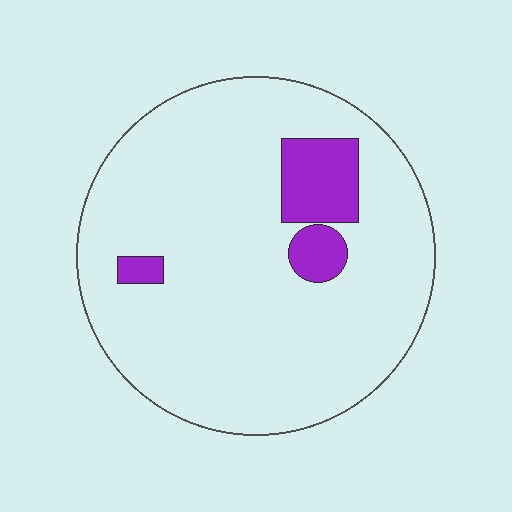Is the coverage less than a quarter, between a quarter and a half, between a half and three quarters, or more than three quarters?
Less than a quarter.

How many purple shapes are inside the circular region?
3.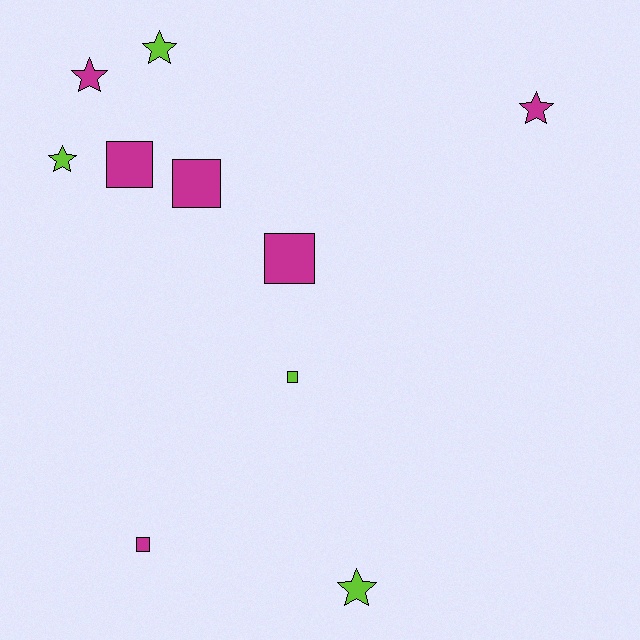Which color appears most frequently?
Magenta, with 6 objects.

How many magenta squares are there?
There are 4 magenta squares.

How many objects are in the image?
There are 10 objects.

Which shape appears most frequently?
Star, with 5 objects.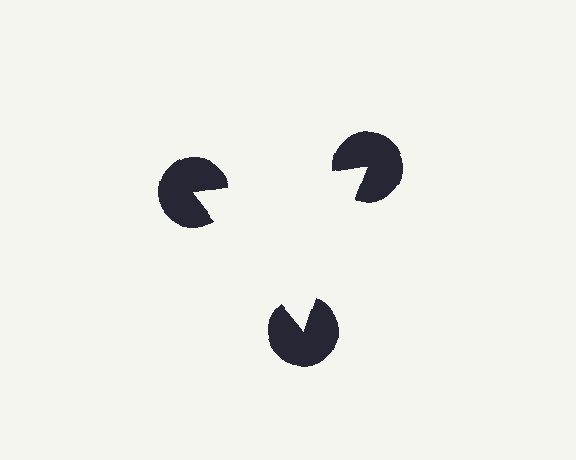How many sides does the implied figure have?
3 sides.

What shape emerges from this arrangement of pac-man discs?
An illusory triangle — its edges are inferred from the aligned wedge cuts in the pac-man discs, not physically drawn.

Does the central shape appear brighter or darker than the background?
It typically appears slightly brighter than the background, even though no actual brightness change is drawn.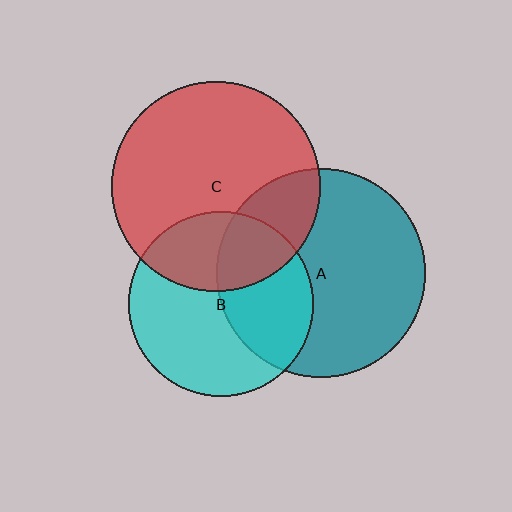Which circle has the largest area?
Circle C (red).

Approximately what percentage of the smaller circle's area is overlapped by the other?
Approximately 40%.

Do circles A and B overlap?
Yes.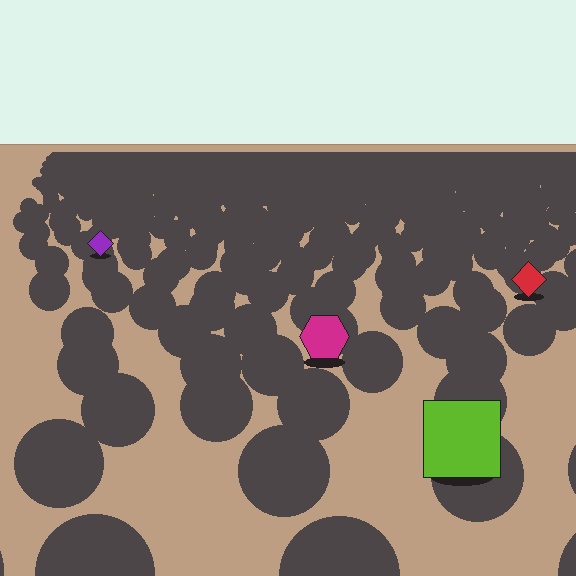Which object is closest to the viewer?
The lime square is closest. The texture marks near it are larger and more spread out.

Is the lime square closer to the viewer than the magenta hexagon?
Yes. The lime square is closer — you can tell from the texture gradient: the ground texture is coarser near it.